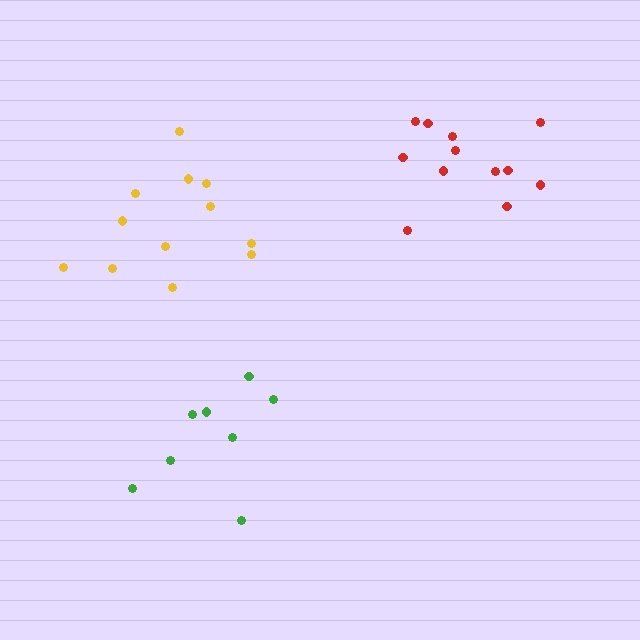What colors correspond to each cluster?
The clusters are colored: green, red, yellow.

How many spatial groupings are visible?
There are 3 spatial groupings.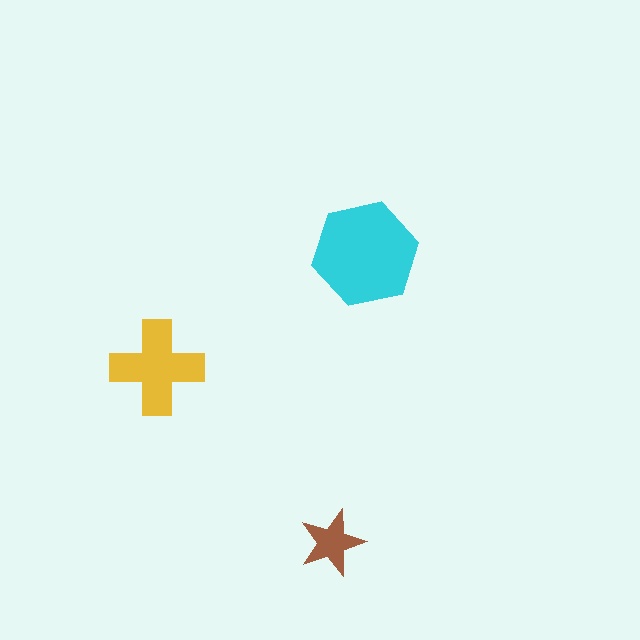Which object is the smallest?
The brown star.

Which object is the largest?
The cyan hexagon.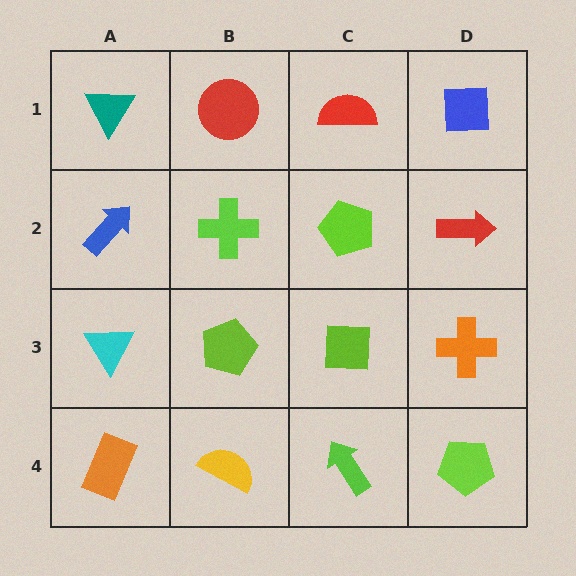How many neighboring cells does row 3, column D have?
3.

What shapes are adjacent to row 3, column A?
A blue arrow (row 2, column A), an orange rectangle (row 4, column A), a lime pentagon (row 3, column B).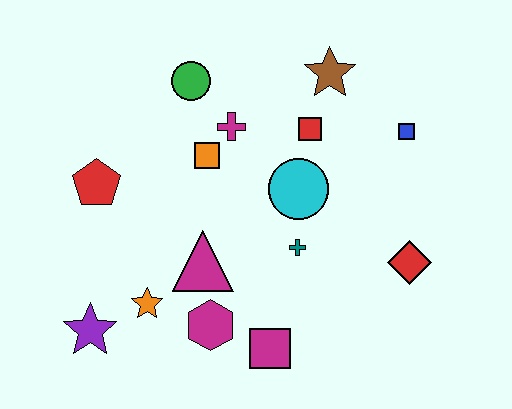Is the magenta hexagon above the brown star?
No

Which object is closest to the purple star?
The orange star is closest to the purple star.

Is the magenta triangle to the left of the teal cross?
Yes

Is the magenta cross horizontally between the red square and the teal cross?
No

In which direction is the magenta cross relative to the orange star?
The magenta cross is above the orange star.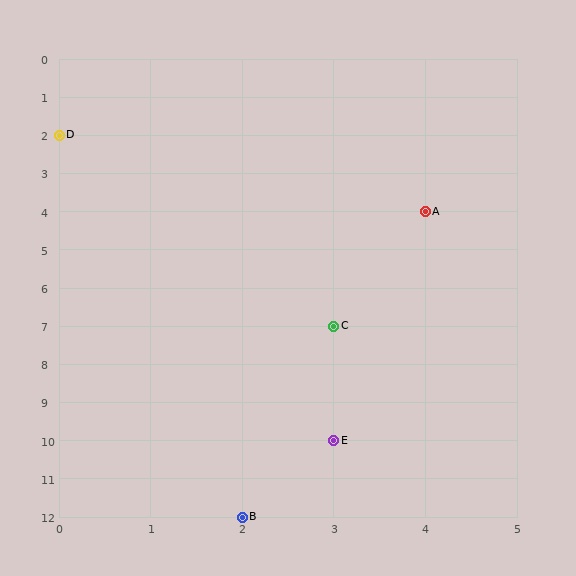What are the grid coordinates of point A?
Point A is at grid coordinates (4, 4).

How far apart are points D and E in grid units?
Points D and E are 3 columns and 8 rows apart (about 8.5 grid units diagonally).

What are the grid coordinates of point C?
Point C is at grid coordinates (3, 7).